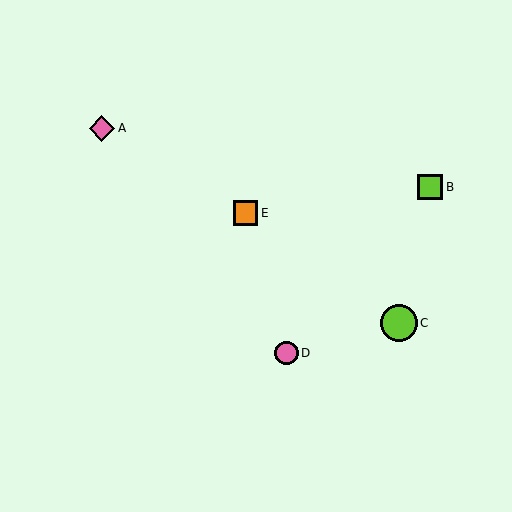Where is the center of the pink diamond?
The center of the pink diamond is at (102, 128).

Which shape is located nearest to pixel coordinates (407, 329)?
The lime circle (labeled C) at (399, 323) is nearest to that location.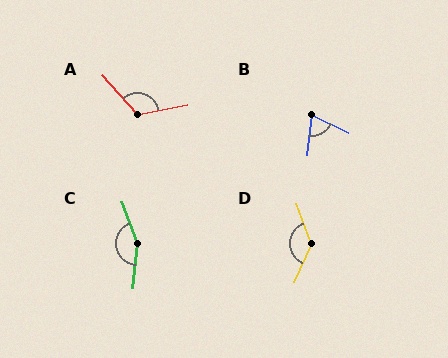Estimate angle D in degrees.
Approximately 135 degrees.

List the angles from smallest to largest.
B (71°), A (120°), D (135°), C (154°).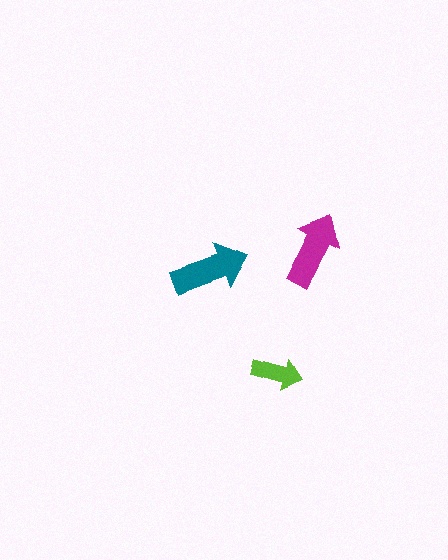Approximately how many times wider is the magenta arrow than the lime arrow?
About 1.5 times wider.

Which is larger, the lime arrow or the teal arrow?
The teal one.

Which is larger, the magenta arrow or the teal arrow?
The teal one.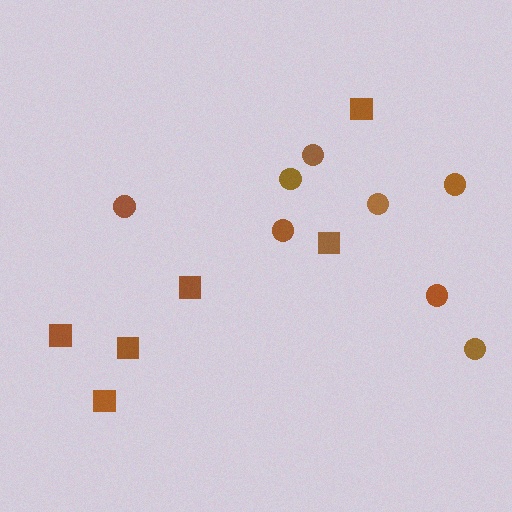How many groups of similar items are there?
There are 2 groups: one group of circles (8) and one group of squares (6).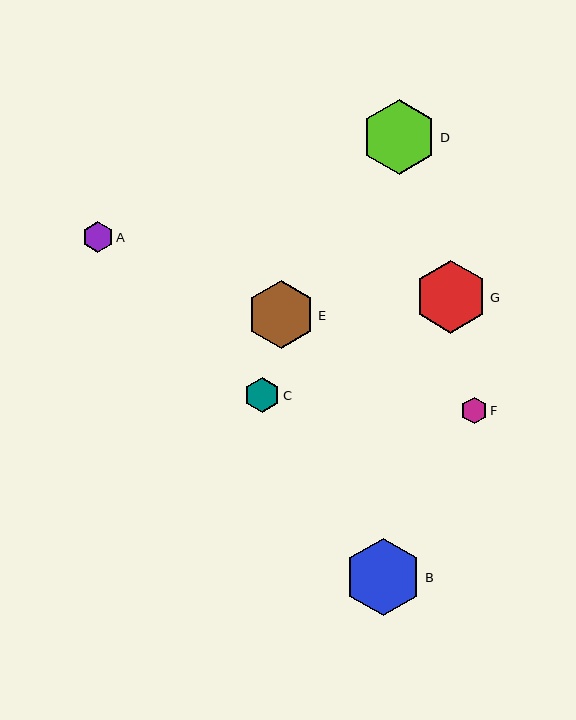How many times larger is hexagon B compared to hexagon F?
Hexagon B is approximately 3.0 times the size of hexagon F.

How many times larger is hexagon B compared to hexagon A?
Hexagon B is approximately 2.5 times the size of hexagon A.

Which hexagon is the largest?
Hexagon B is the largest with a size of approximately 78 pixels.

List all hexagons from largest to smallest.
From largest to smallest: B, D, G, E, C, A, F.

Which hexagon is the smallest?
Hexagon F is the smallest with a size of approximately 26 pixels.